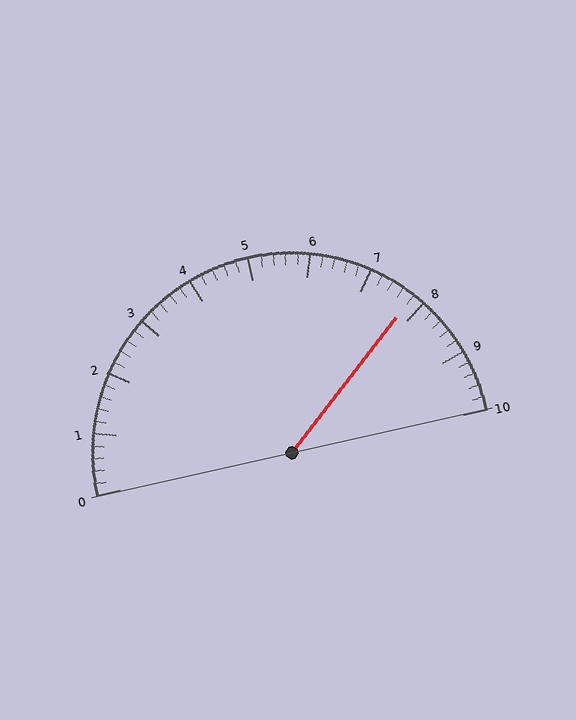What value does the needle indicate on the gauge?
The needle indicates approximately 7.8.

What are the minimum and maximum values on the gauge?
The gauge ranges from 0 to 10.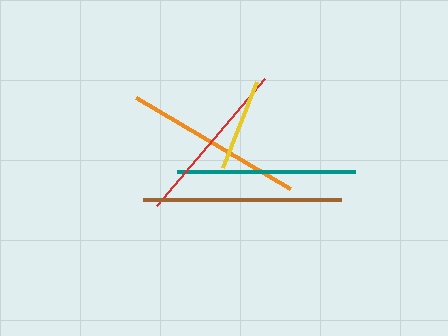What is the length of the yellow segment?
The yellow segment is approximately 92 pixels long.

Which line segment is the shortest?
The yellow line is the shortest at approximately 92 pixels.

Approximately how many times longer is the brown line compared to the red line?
The brown line is approximately 1.2 times the length of the red line.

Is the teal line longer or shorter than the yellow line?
The teal line is longer than the yellow line.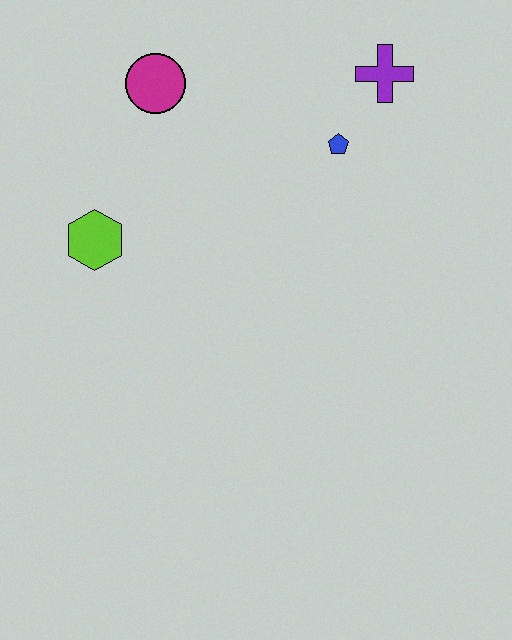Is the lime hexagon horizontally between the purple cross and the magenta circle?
No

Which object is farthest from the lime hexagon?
The purple cross is farthest from the lime hexagon.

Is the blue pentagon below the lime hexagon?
No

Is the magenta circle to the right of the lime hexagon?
Yes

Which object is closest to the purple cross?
The blue pentagon is closest to the purple cross.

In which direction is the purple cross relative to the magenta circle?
The purple cross is to the right of the magenta circle.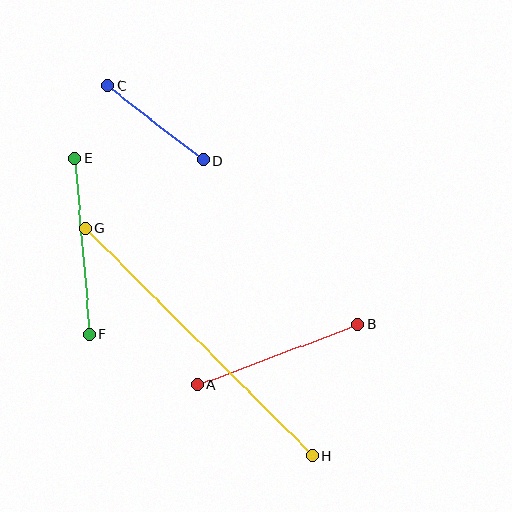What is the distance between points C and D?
The distance is approximately 121 pixels.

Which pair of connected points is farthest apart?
Points G and H are farthest apart.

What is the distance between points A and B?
The distance is approximately 172 pixels.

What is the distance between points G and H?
The distance is approximately 320 pixels.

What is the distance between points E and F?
The distance is approximately 177 pixels.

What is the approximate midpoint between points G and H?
The midpoint is at approximately (199, 342) pixels.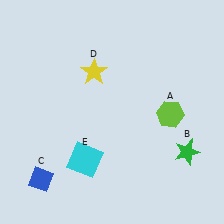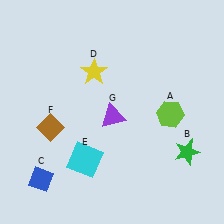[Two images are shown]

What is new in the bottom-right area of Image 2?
A purple triangle (G) was added in the bottom-right area of Image 2.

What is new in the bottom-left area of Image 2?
A brown diamond (F) was added in the bottom-left area of Image 2.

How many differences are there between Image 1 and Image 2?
There are 2 differences between the two images.